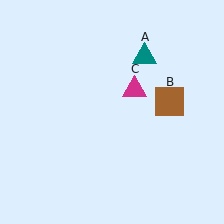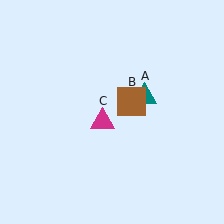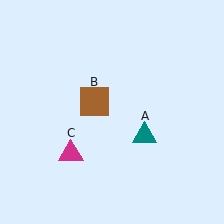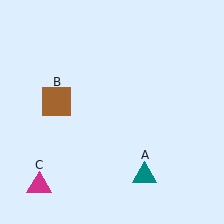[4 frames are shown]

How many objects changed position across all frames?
3 objects changed position: teal triangle (object A), brown square (object B), magenta triangle (object C).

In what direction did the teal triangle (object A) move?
The teal triangle (object A) moved down.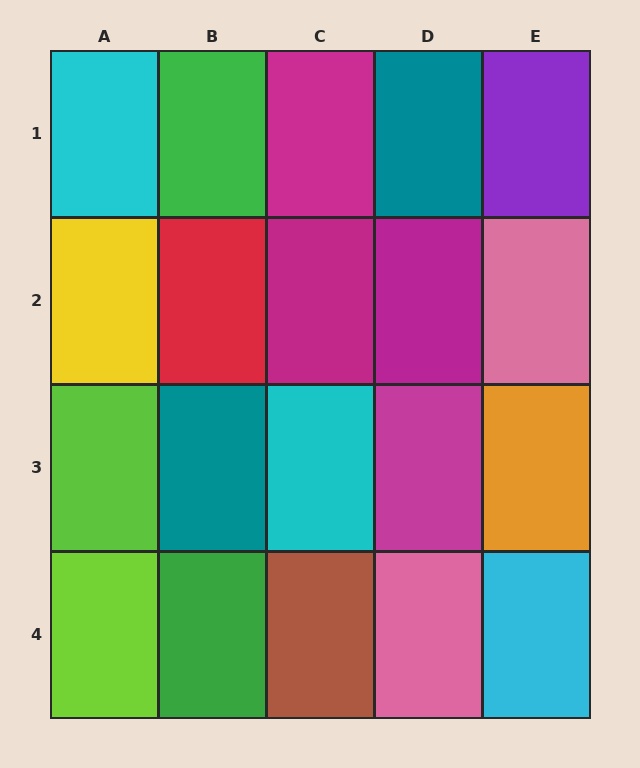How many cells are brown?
1 cell is brown.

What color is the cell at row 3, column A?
Lime.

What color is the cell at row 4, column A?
Lime.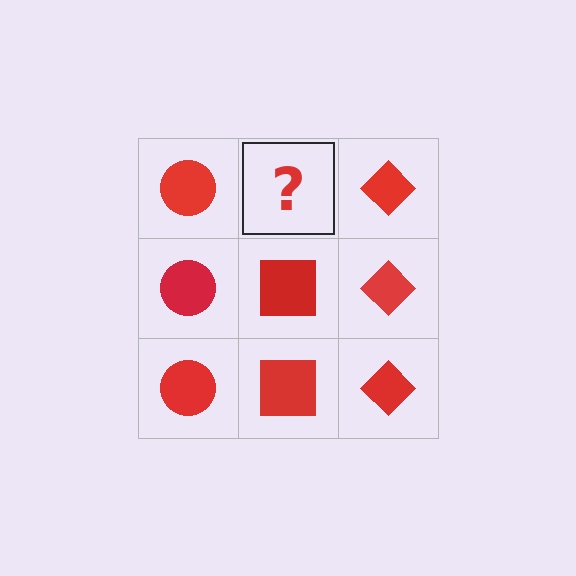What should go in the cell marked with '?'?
The missing cell should contain a red square.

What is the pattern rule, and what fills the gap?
The rule is that each column has a consistent shape. The gap should be filled with a red square.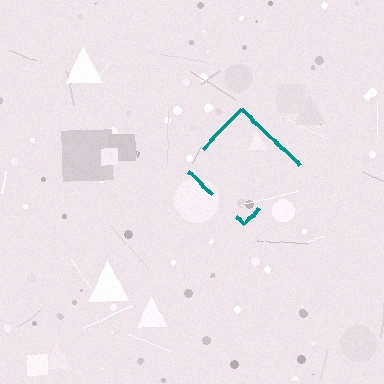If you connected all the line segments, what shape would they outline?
They would outline a diamond.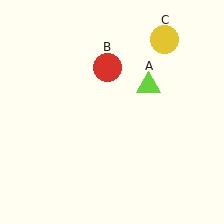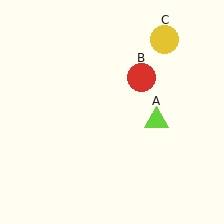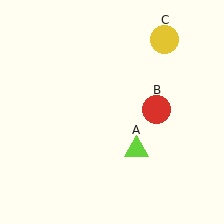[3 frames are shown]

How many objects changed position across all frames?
2 objects changed position: lime triangle (object A), red circle (object B).